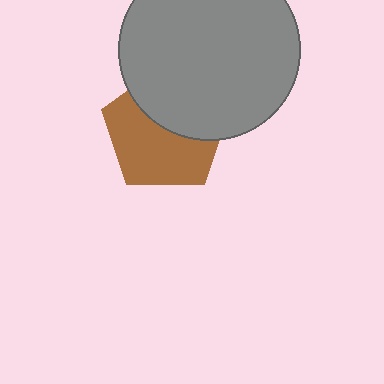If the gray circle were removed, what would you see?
You would see the complete brown pentagon.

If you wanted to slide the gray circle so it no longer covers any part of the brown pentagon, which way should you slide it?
Slide it up — that is the most direct way to separate the two shapes.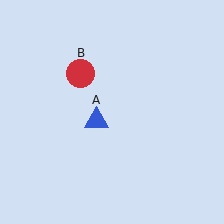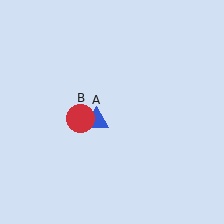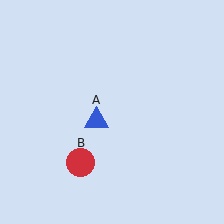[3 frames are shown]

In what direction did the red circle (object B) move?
The red circle (object B) moved down.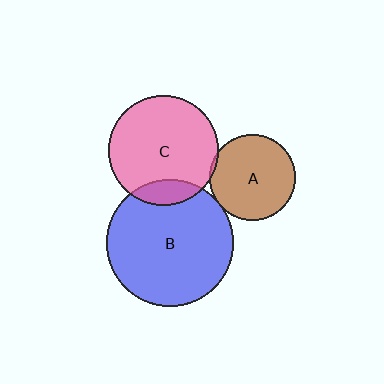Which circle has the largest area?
Circle B (blue).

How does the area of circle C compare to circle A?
Approximately 1.6 times.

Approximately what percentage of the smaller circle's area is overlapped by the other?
Approximately 5%.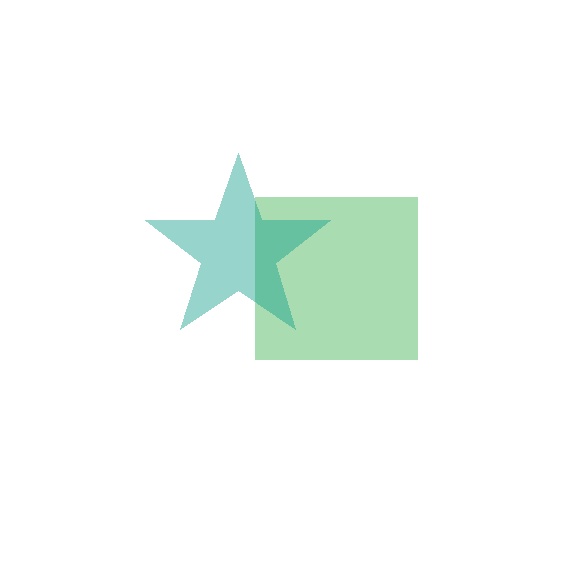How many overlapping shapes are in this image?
There are 2 overlapping shapes in the image.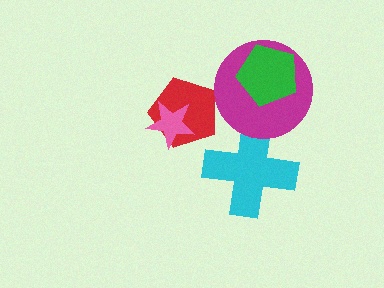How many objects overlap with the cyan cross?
1 object overlaps with the cyan cross.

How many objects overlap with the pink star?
1 object overlaps with the pink star.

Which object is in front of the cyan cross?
The magenta circle is in front of the cyan cross.